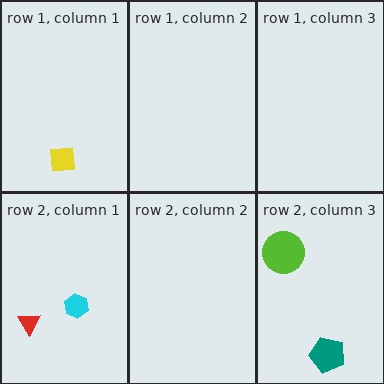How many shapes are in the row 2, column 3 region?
2.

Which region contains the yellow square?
The row 1, column 1 region.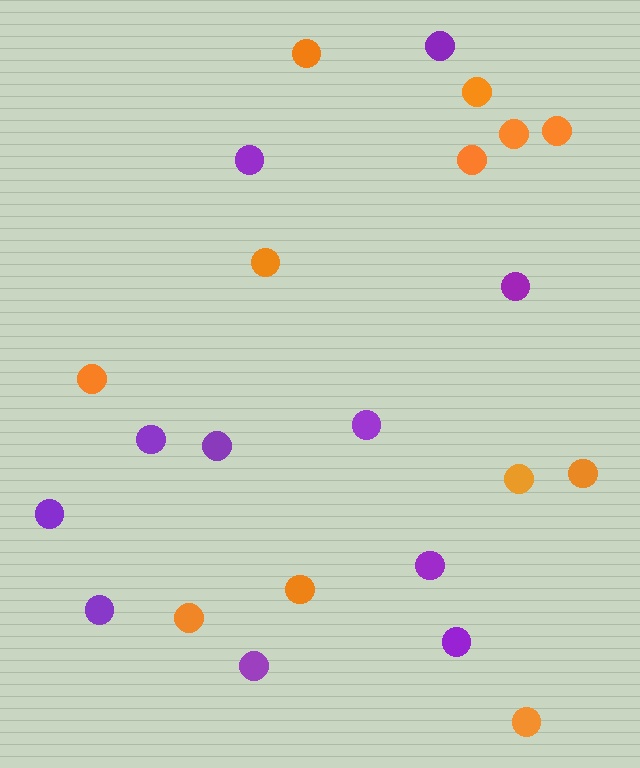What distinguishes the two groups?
There are 2 groups: one group of purple circles (11) and one group of orange circles (12).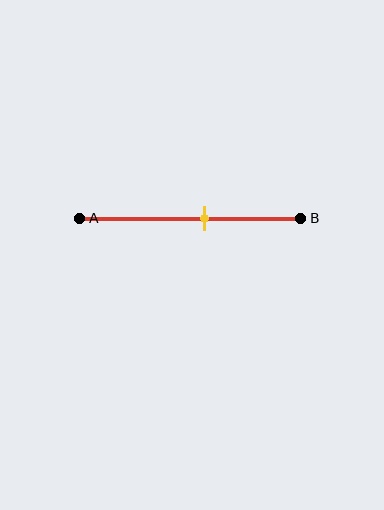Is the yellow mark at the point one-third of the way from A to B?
No, the mark is at about 55% from A, not at the 33% one-third point.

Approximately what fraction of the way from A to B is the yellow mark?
The yellow mark is approximately 55% of the way from A to B.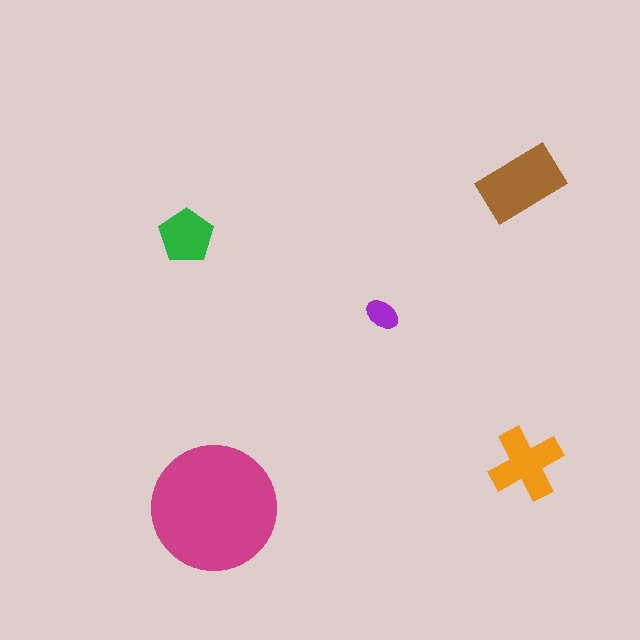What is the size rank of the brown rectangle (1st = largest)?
2nd.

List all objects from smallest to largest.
The purple ellipse, the green pentagon, the orange cross, the brown rectangle, the magenta circle.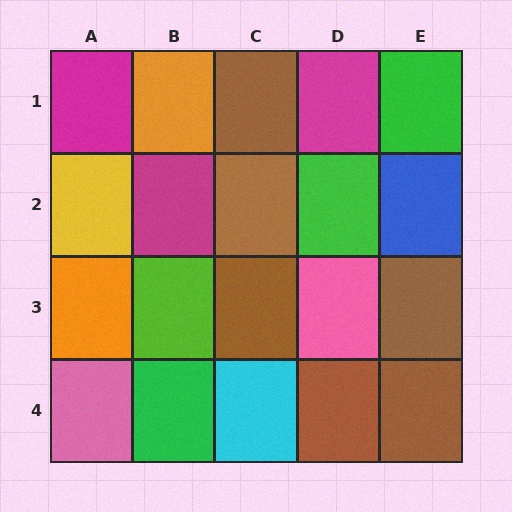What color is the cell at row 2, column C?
Brown.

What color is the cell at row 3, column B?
Lime.